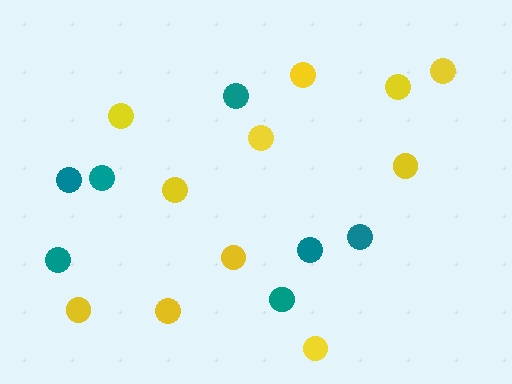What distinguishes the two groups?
There are 2 groups: one group of teal circles (7) and one group of yellow circles (11).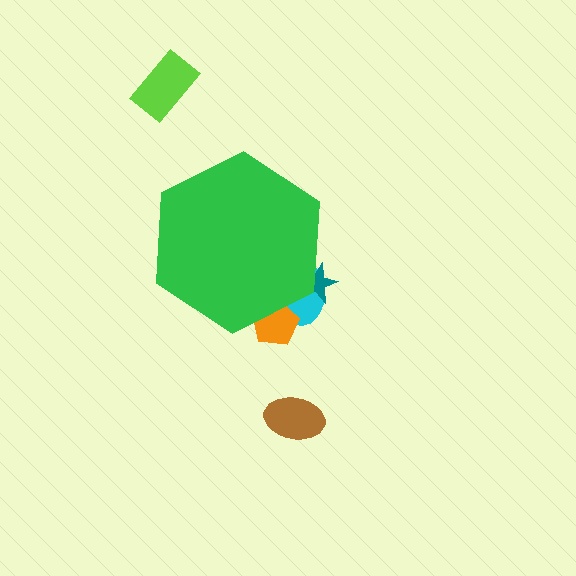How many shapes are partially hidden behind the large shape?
3 shapes are partially hidden.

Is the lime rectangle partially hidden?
No, the lime rectangle is fully visible.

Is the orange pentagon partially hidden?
Yes, the orange pentagon is partially hidden behind the green hexagon.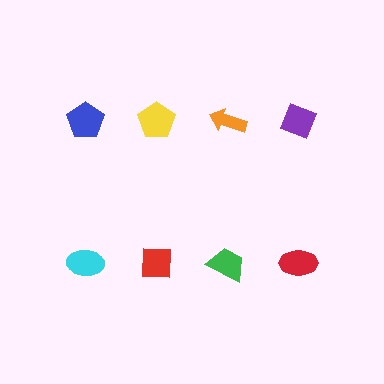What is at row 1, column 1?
A blue pentagon.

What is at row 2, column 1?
A cyan ellipse.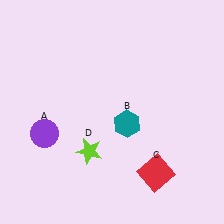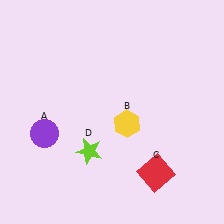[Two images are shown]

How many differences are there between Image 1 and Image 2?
There is 1 difference between the two images.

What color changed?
The hexagon (B) changed from teal in Image 1 to yellow in Image 2.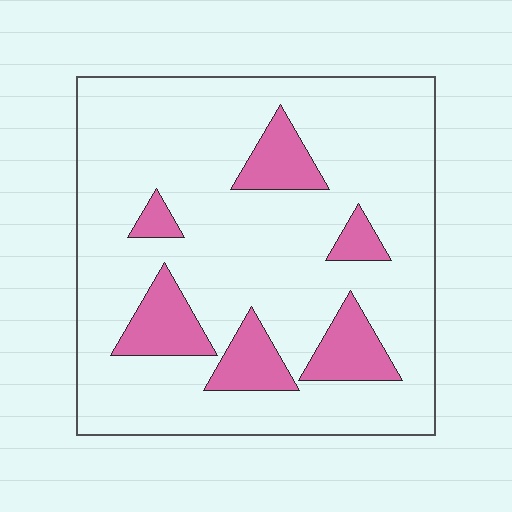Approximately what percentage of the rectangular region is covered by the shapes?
Approximately 15%.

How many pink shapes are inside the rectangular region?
6.